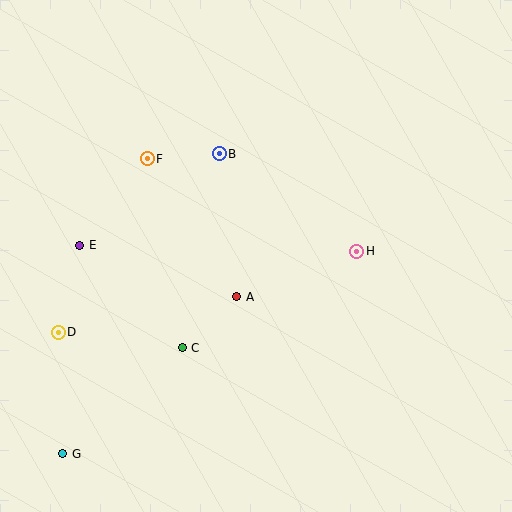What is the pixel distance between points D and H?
The distance between D and H is 309 pixels.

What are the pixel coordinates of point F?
Point F is at (147, 159).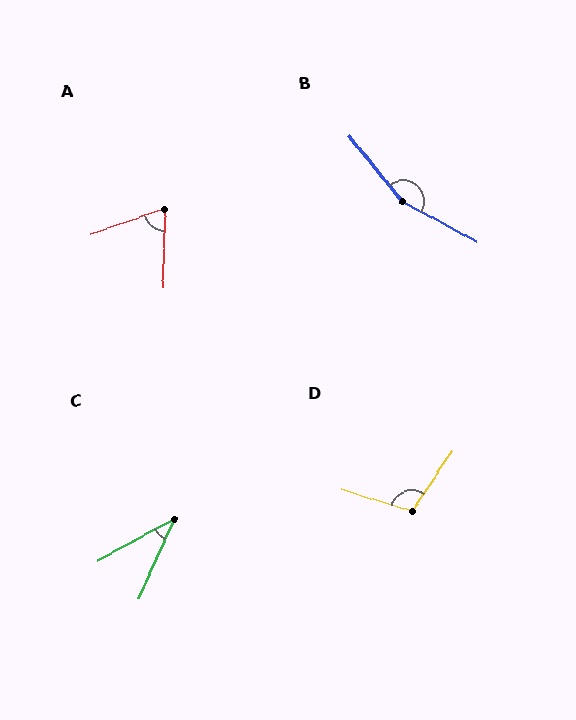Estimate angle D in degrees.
Approximately 107 degrees.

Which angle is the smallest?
C, at approximately 37 degrees.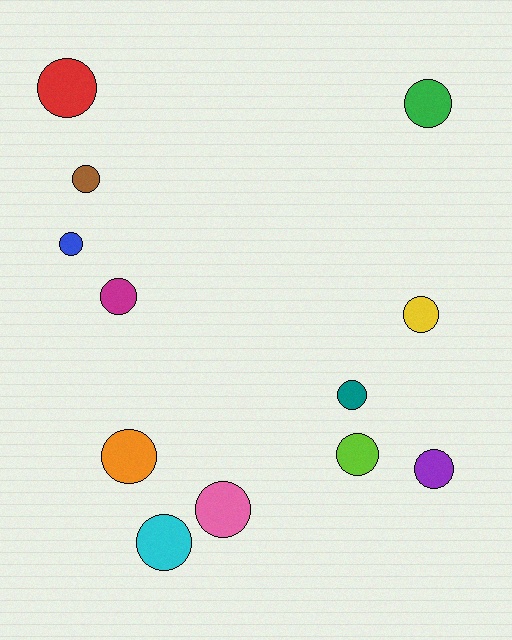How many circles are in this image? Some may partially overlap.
There are 12 circles.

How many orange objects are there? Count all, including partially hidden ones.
There is 1 orange object.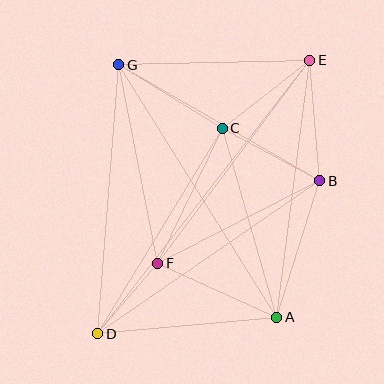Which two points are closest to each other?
Points D and F are closest to each other.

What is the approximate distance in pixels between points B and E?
The distance between B and E is approximately 121 pixels.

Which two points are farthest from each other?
Points D and E are farthest from each other.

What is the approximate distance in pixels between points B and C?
The distance between B and C is approximately 111 pixels.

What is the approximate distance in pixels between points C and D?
The distance between C and D is approximately 241 pixels.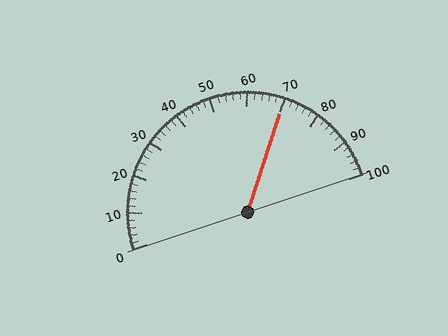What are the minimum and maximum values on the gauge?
The gauge ranges from 0 to 100.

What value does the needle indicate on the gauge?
The needle indicates approximately 70.